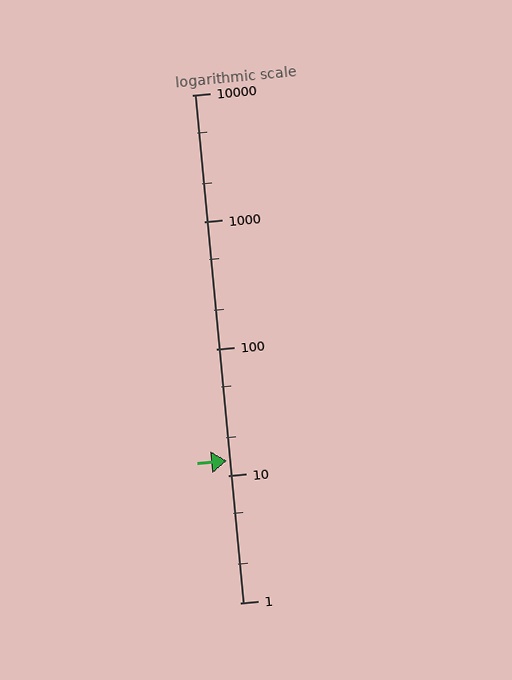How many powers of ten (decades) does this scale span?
The scale spans 4 decades, from 1 to 10000.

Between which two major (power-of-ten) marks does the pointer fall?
The pointer is between 10 and 100.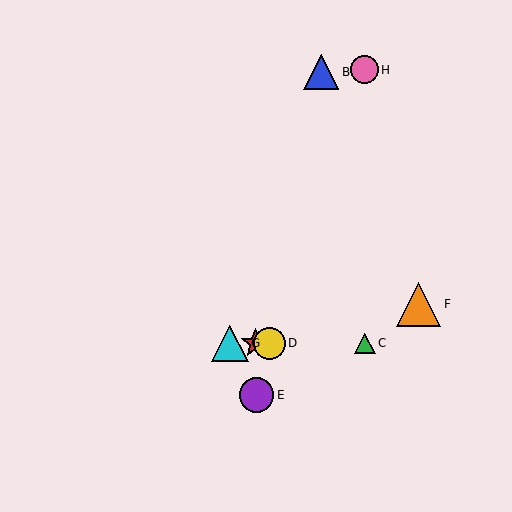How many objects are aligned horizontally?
4 objects (A, C, D, G) are aligned horizontally.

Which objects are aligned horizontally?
Objects A, C, D, G are aligned horizontally.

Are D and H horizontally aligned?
No, D is at y≈343 and H is at y≈70.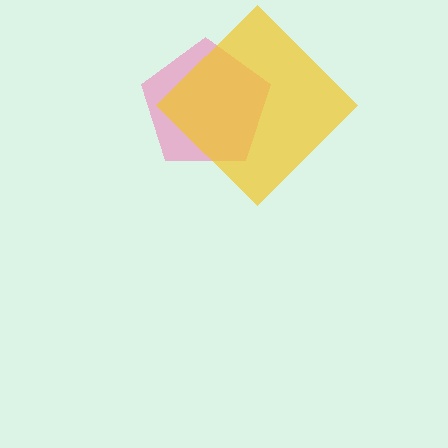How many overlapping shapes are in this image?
There are 2 overlapping shapes in the image.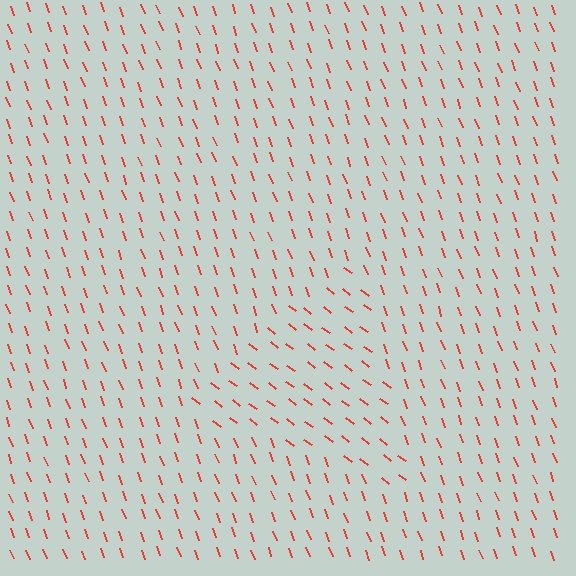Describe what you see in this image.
The image is filled with small red line segments. A triangle region in the image has lines oriented differently from the surrounding lines, creating a visible texture boundary.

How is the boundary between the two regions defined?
The boundary is defined purely by a change in line orientation (approximately 34 degrees difference). All lines are the same color and thickness.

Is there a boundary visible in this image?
Yes, there is a texture boundary formed by a change in line orientation.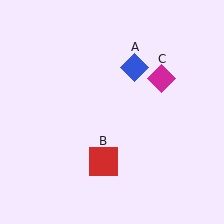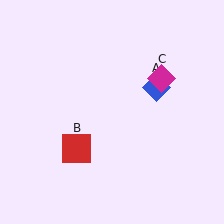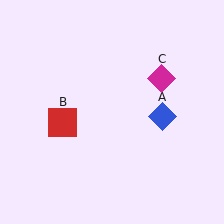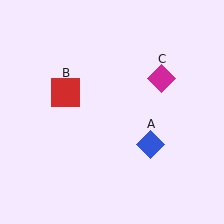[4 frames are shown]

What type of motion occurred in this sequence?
The blue diamond (object A), red square (object B) rotated clockwise around the center of the scene.